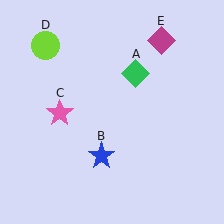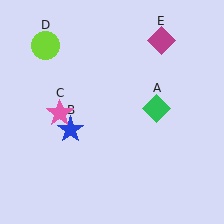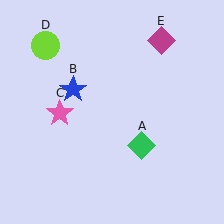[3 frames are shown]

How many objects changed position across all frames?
2 objects changed position: green diamond (object A), blue star (object B).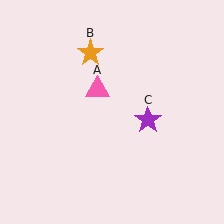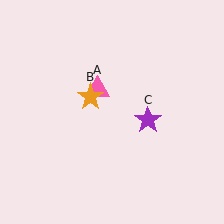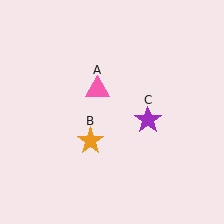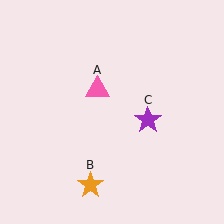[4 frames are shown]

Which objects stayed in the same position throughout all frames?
Pink triangle (object A) and purple star (object C) remained stationary.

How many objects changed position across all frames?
1 object changed position: orange star (object B).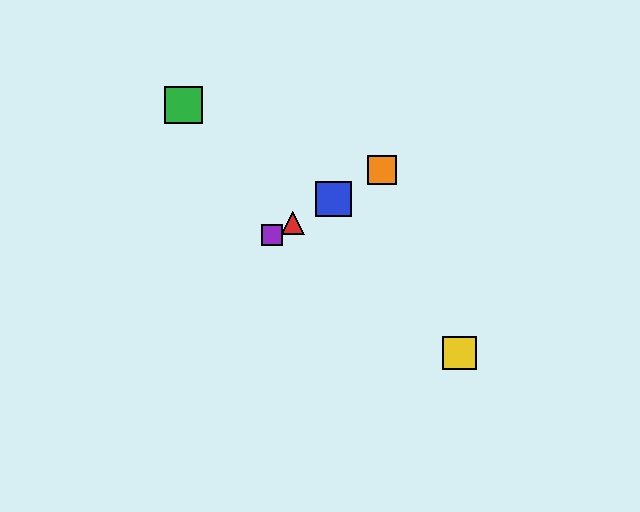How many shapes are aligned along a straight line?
4 shapes (the red triangle, the blue square, the purple square, the orange square) are aligned along a straight line.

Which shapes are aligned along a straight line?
The red triangle, the blue square, the purple square, the orange square are aligned along a straight line.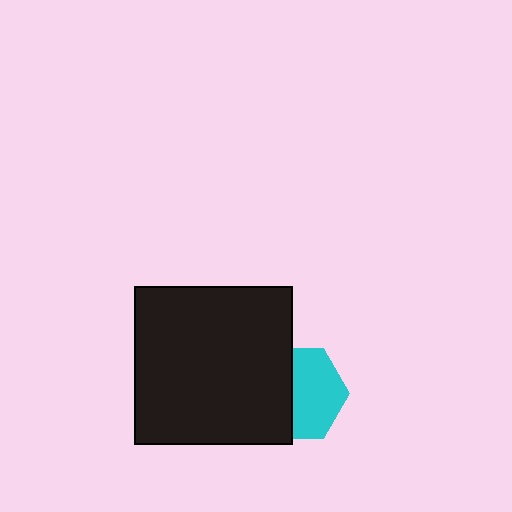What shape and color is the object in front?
The object in front is a black square.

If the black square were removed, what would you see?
You would see the complete cyan hexagon.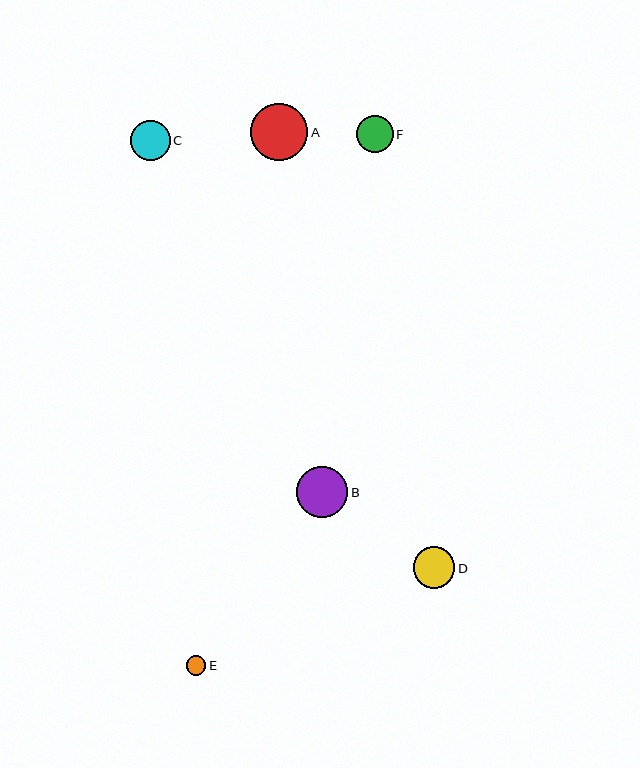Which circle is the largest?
Circle A is the largest with a size of approximately 57 pixels.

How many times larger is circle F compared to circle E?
Circle F is approximately 1.9 times the size of circle E.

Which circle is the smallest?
Circle E is the smallest with a size of approximately 19 pixels.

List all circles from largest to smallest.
From largest to smallest: A, B, D, C, F, E.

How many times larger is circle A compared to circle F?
Circle A is approximately 1.6 times the size of circle F.